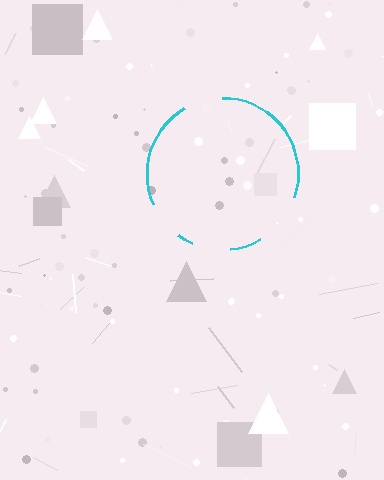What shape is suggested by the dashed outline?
The dashed outline suggests a circle.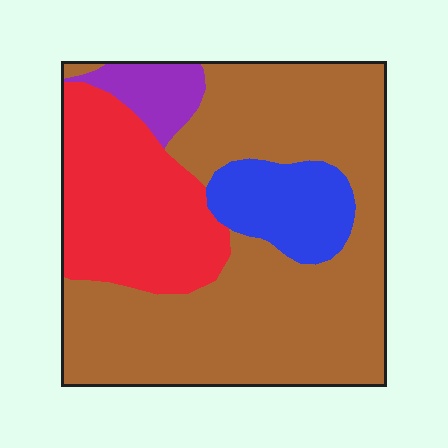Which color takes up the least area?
Purple, at roughly 5%.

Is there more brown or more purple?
Brown.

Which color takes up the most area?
Brown, at roughly 60%.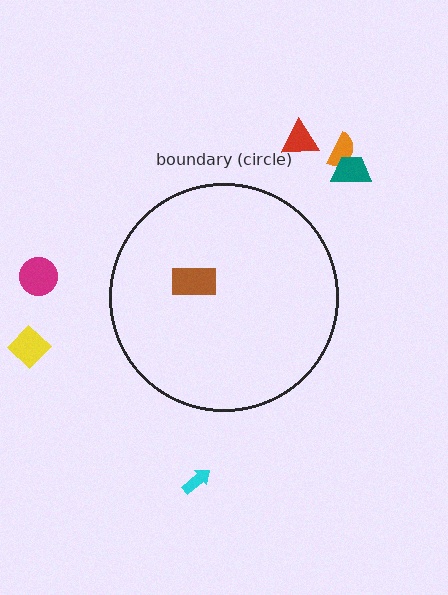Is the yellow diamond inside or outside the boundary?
Outside.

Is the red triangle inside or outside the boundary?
Outside.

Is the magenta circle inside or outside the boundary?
Outside.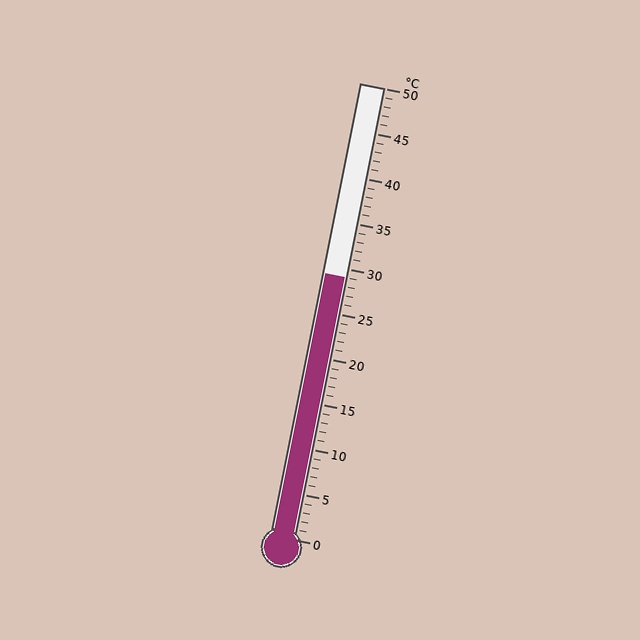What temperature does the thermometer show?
The thermometer shows approximately 29°C.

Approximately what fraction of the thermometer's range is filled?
The thermometer is filled to approximately 60% of its range.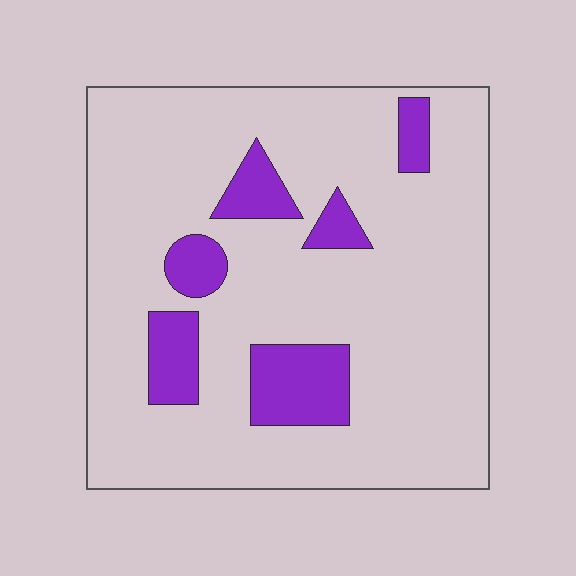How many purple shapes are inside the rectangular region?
6.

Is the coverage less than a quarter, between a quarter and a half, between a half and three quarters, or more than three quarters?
Less than a quarter.